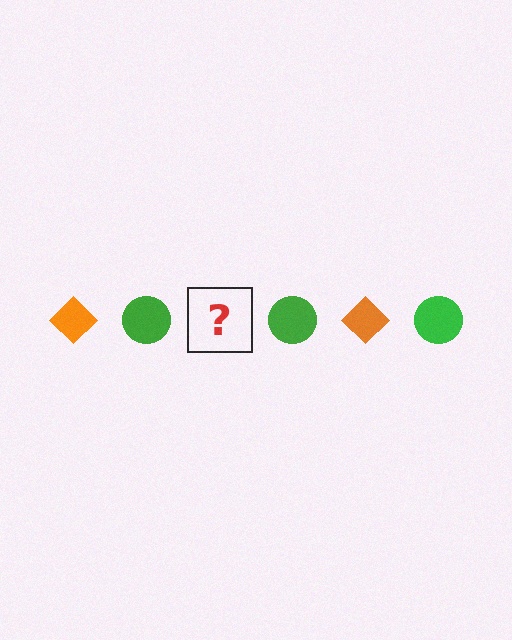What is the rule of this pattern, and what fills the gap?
The rule is that the pattern alternates between orange diamond and green circle. The gap should be filled with an orange diamond.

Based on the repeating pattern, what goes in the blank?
The blank should be an orange diamond.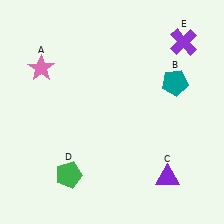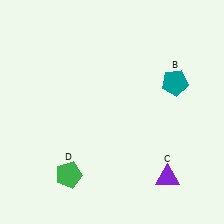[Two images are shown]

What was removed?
The pink star (A), the purple cross (E) were removed in Image 2.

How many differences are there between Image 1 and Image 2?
There are 2 differences between the two images.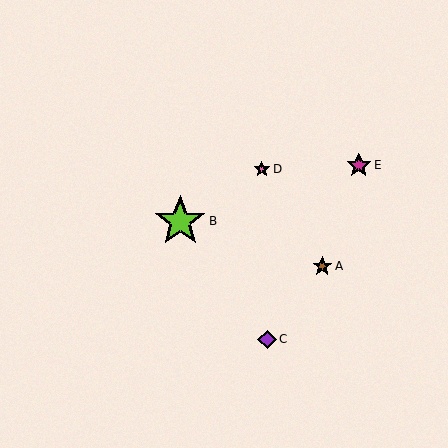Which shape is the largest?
The lime star (labeled B) is the largest.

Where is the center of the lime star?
The center of the lime star is at (180, 221).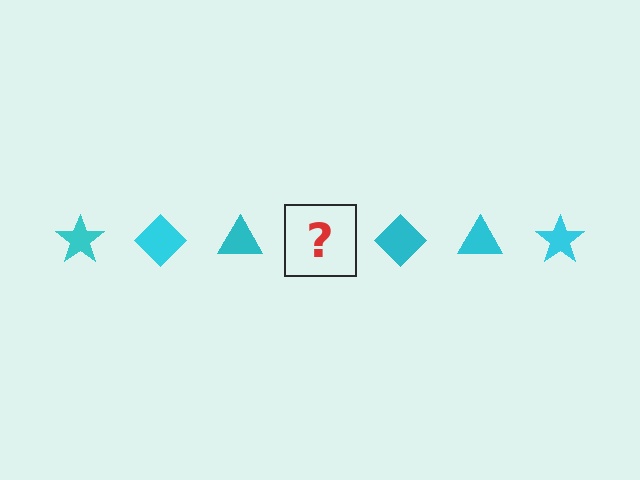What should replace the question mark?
The question mark should be replaced with a cyan star.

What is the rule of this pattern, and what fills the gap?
The rule is that the pattern cycles through star, diamond, triangle shapes in cyan. The gap should be filled with a cyan star.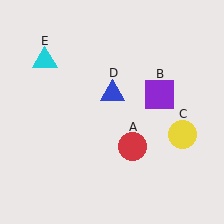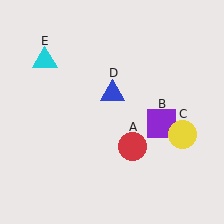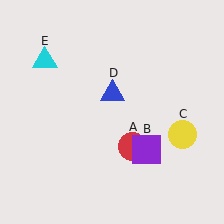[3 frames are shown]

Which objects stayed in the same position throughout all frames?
Red circle (object A) and yellow circle (object C) and blue triangle (object D) and cyan triangle (object E) remained stationary.